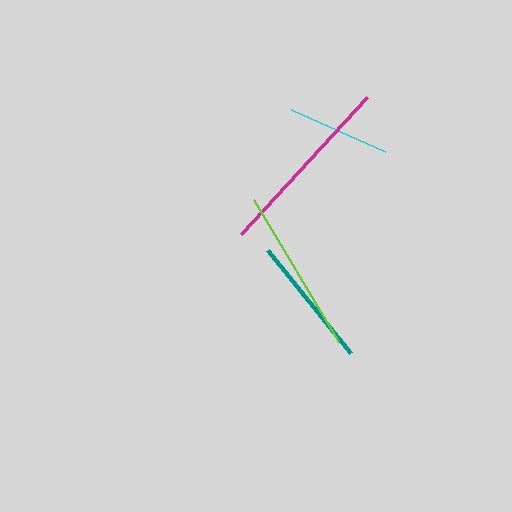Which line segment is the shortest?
The cyan line is the shortest at approximately 104 pixels.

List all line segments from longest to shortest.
From longest to shortest: magenta, lime, teal, cyan.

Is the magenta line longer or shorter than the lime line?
The magenta line is longer than the lime line.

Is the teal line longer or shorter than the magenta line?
The magenta line is longer than the teal line.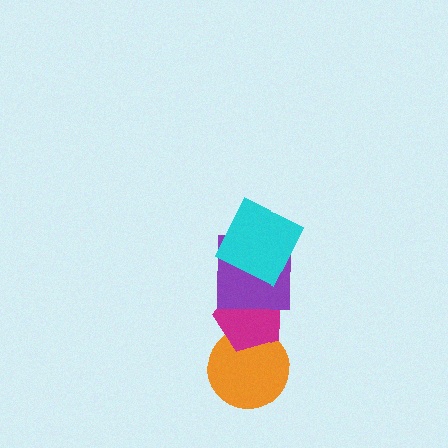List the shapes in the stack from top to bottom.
From top to bottom: the cyan square, the purple square, the magenta pentagon, the orange circle.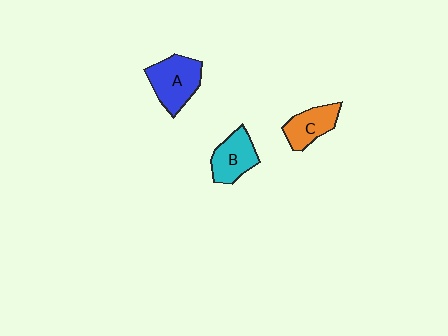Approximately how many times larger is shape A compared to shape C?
Approximately 1.4 times.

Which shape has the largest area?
Shape A (blue).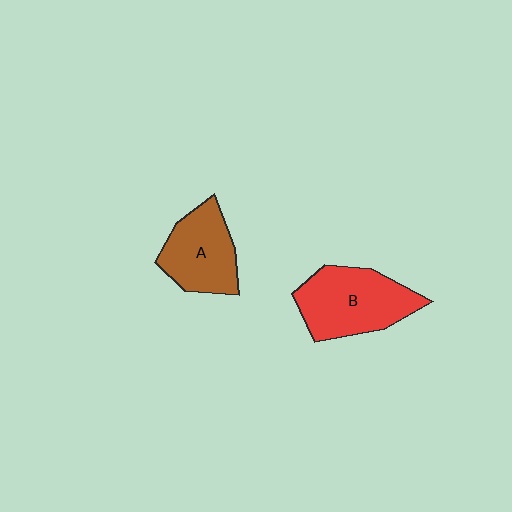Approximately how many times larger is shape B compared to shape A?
Approximately 1.3 times.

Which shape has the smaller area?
Shape A (brown).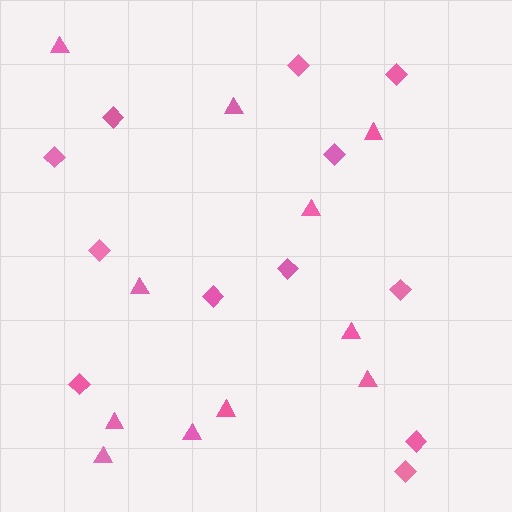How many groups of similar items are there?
There are 2 groups: one group of diamonds (12) and one group of triangles (11).